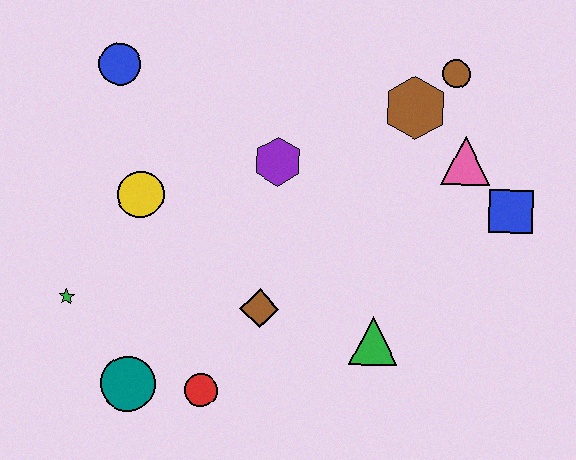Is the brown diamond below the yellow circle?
Yes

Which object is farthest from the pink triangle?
The green star is farthest from the pink triangle.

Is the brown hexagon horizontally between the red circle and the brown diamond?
No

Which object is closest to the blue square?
The pink triangle is closest to the blue square.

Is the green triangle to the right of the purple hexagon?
Yes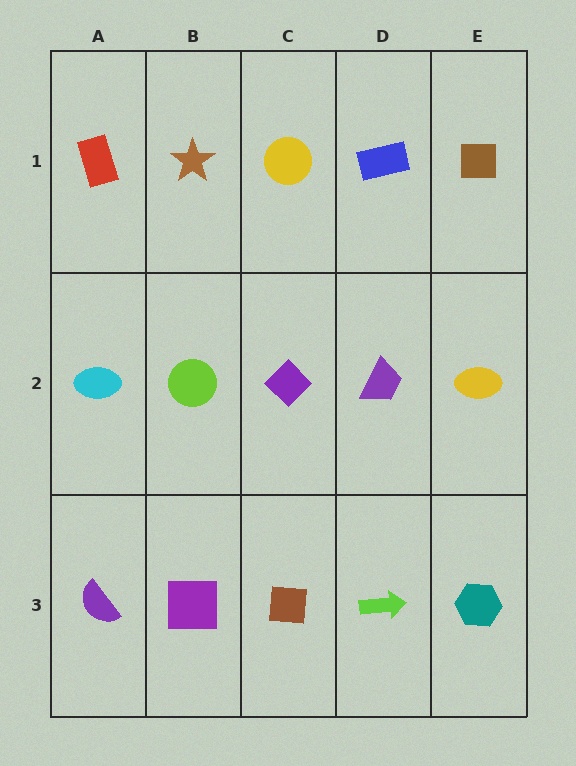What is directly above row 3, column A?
A cyan ellipse.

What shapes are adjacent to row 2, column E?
A brown square (row 1, column E), a teal hexagon (row 3, column E), a purple trapezoid (row 2, column D).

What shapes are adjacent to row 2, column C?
A yellow circle (row 1, column C), a brown square (row 3, column C), a lime circle (row 2, column B), a purple trapezoid (row 2, column D).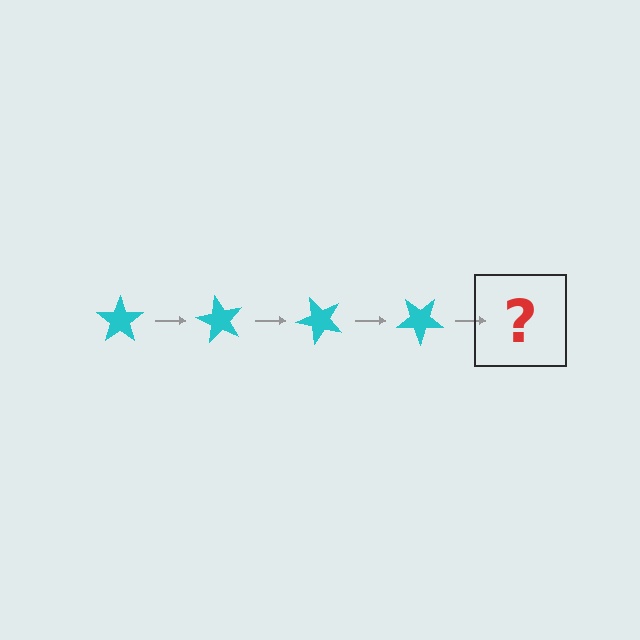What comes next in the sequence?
The next element should be a cyan star rotated 240 degrees.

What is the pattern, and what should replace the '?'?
The pattern is that the star rotates 60 degrees each step. The '?' should be a cyan star rotated 240 degrees.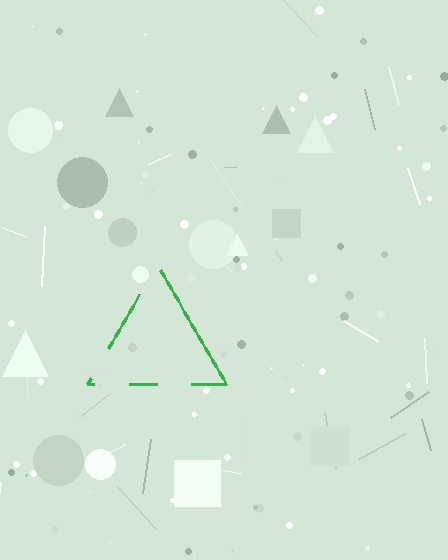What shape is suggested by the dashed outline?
The dashed outline suggests a triangle.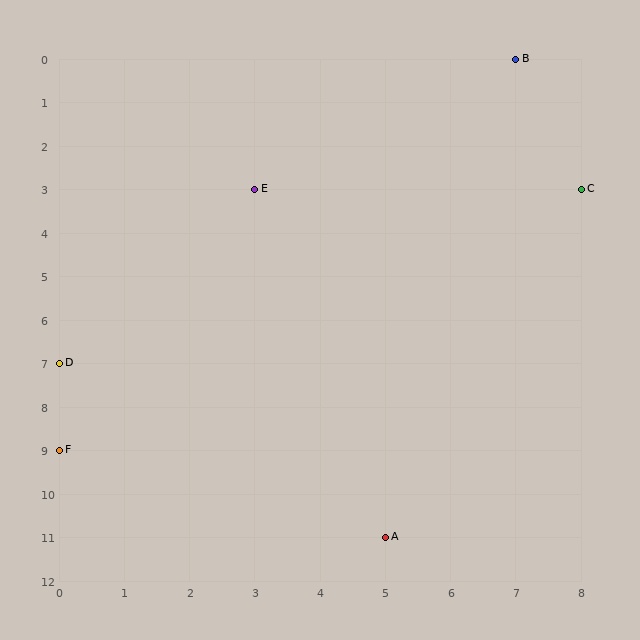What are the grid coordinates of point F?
Point F is at grid coordinates (0, 9).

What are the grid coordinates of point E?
Point E is at grid coordinates (3, 3).